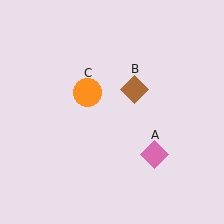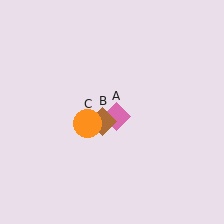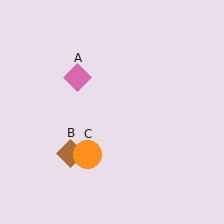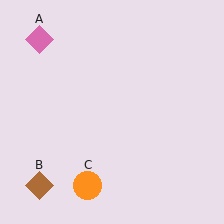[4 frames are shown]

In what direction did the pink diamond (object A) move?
The pink diamond (object A) moved up and to the left.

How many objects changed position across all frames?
3 objects changed position: pink diamond (object A), brown diamond (object B), orange circle (object C).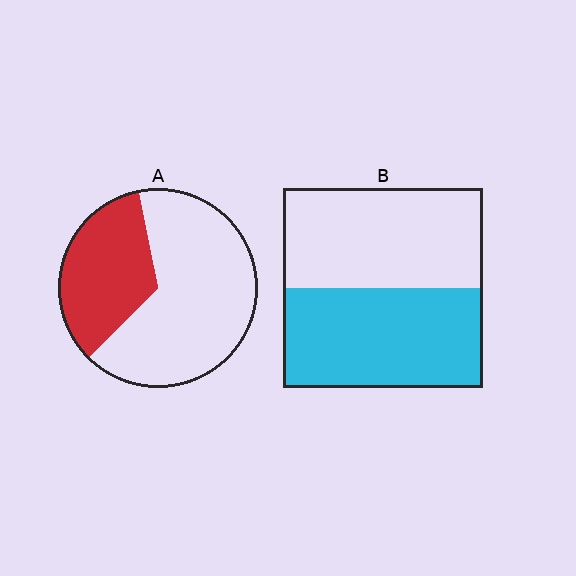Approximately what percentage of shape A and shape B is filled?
A is approximately 35% and B is approximately 50%.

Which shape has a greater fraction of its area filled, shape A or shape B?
Shape B.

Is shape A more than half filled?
No.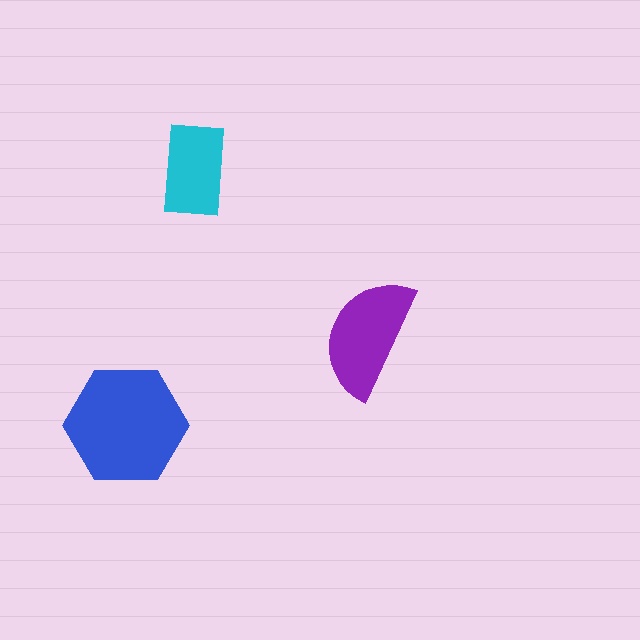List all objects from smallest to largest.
The cyan rectangle, the purple semicircle, the blue hexagon.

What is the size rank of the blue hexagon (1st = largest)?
1st.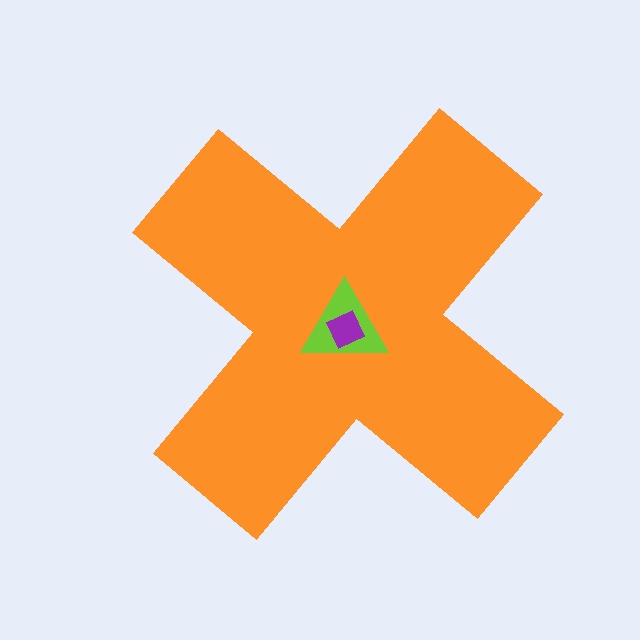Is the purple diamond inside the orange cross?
Yes.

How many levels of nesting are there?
3.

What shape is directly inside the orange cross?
The lime triangle.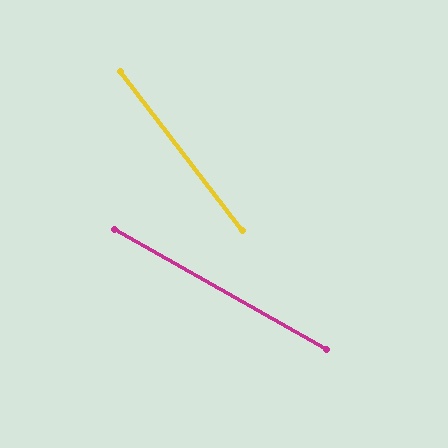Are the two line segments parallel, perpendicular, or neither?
Neither parallel nor perpendicular — they differ by about 23°.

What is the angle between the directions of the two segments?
Approximately 23 degrees.